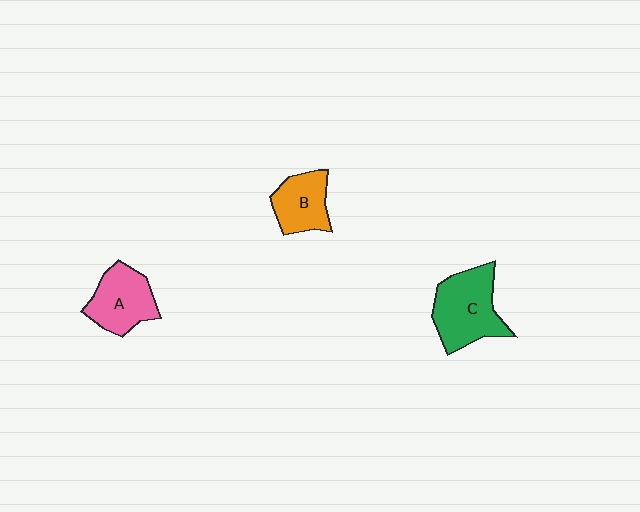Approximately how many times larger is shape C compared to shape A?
Approximately 1.3 times.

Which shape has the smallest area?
Shape B (orange).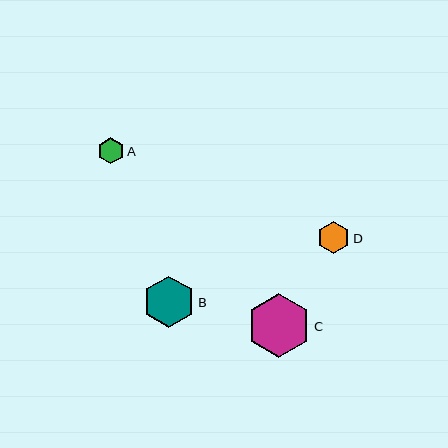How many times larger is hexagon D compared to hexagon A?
Hexagon D is approximately 1.2 times the size of hexagon A.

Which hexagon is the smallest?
Hexagon A is the smallest with a size of approximately 26 pixels.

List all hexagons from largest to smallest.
From largest to smallest: C, B, D, A.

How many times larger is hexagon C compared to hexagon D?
Hexagon C is approximately 2.0 times the size of hexagon D.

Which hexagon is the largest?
Hexagon C is the largest with a size of approximately 64 pixels.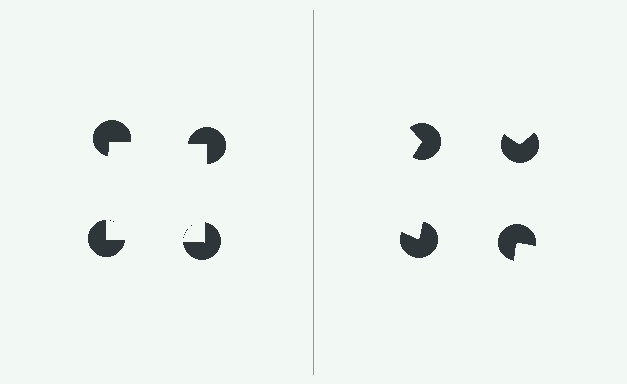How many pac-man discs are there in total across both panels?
8 — 4 on each side.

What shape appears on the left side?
An illusory square.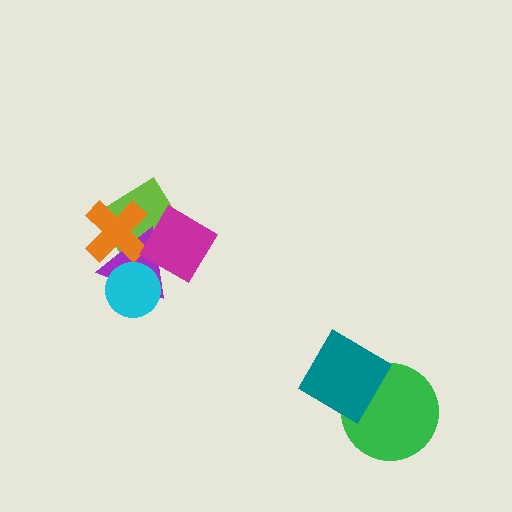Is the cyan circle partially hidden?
No, no other shape covers it.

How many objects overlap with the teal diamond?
1 object overlaps with the teal diamond.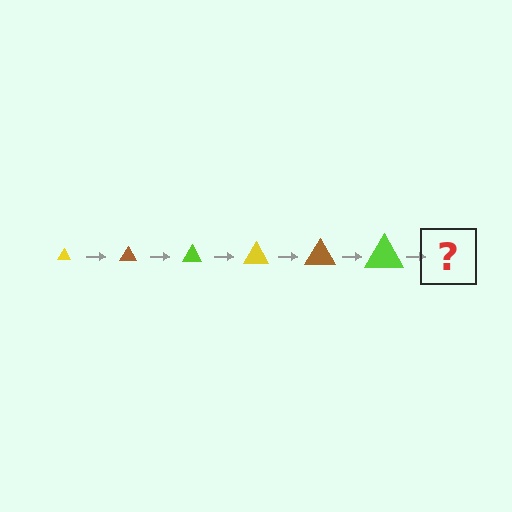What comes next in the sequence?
The next element should be a yellow triangle, larger than the previous one.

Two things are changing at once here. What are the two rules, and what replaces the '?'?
The two rules are that the triangle grows larger each step and the color cycles through yellow, brown, and lime. The '?' should be a yellow triangle, larger than the previous one.